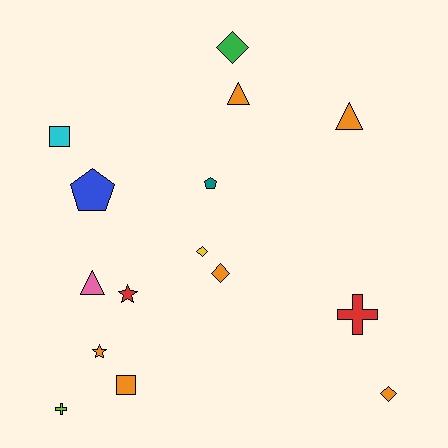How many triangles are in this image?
There are 3 triangles.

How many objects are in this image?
There are 15 objects.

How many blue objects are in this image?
There is 1 blue object.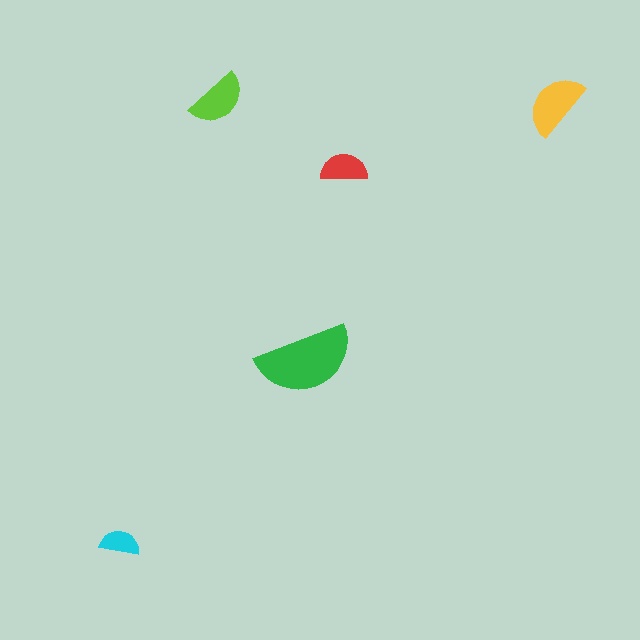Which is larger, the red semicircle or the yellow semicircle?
The yellow one.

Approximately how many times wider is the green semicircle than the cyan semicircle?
About 2.5 times wider.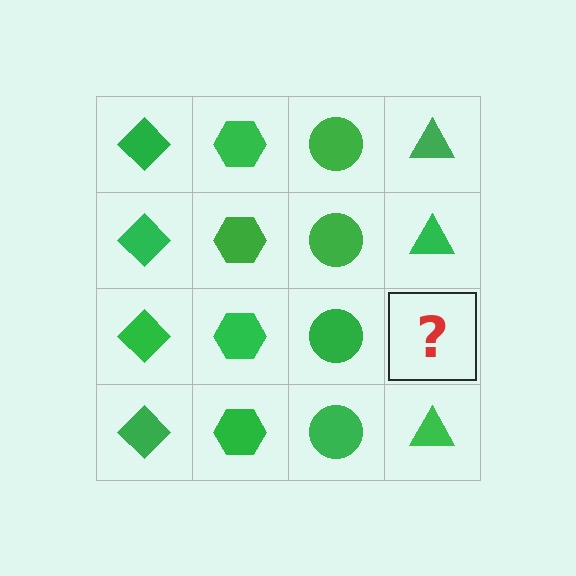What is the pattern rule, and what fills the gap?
The rule is that each column has a consistent shape. The gap should be filled with a green triangle.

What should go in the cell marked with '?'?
The missing cell should contain a green triangle.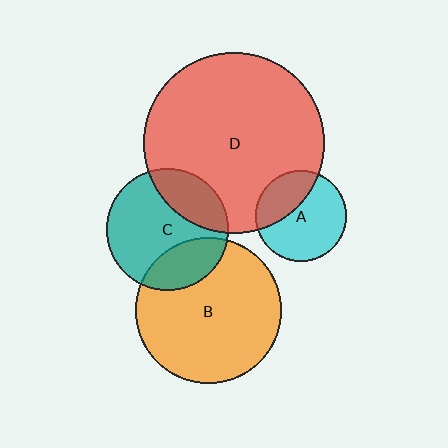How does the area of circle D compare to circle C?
Approximately 2.2 times.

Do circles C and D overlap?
Yes.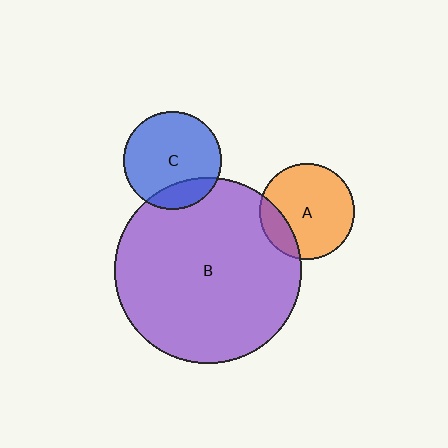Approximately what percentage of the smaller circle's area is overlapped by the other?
Approximately 20%.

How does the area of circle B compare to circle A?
Approximately 3.8 times.